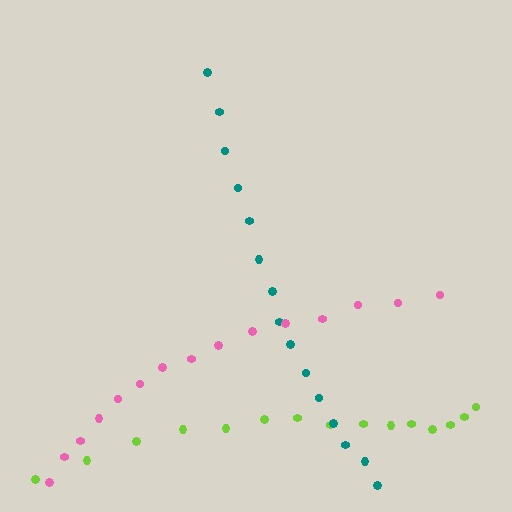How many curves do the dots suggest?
There are 3 distinct paths.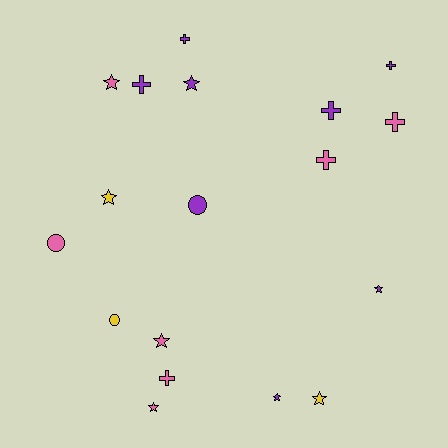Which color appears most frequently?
Purple, with 8 objects.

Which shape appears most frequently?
Star, with 8 objects.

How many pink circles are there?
There is 1 pink circle.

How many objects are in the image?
There are 18 objects.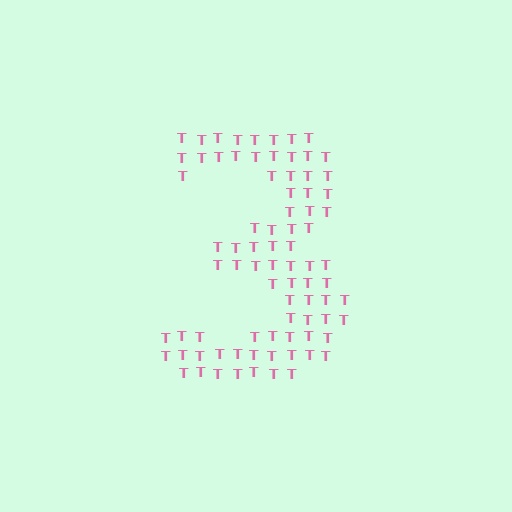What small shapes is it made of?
It is made of small letter T's.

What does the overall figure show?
The overall figure shows the digit 3.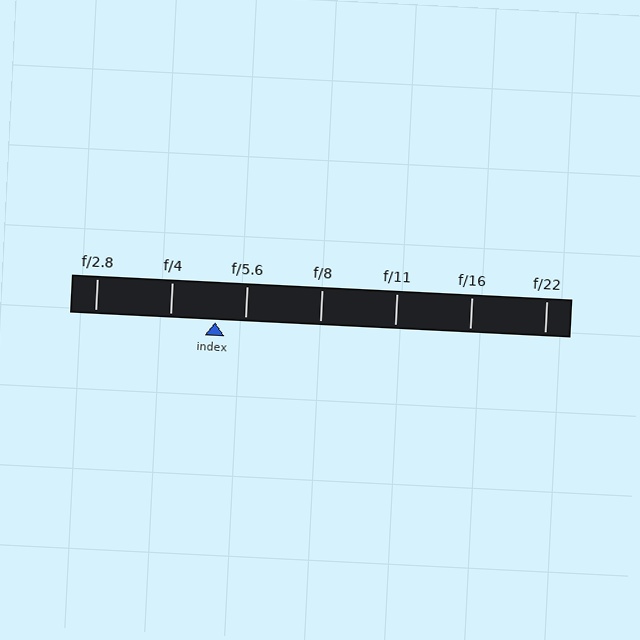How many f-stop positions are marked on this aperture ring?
There are 7 f-stop positions marked.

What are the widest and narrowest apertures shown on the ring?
The widest aperture shown is f/2.8 and the narrowest is f/22.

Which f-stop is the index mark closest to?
The index mark is closest to f/5.6.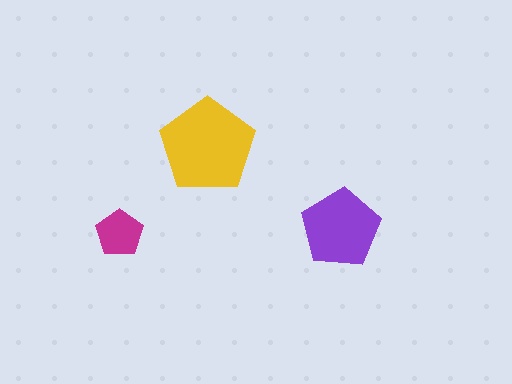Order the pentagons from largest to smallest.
the yellow one, the purple one, the magenta one.